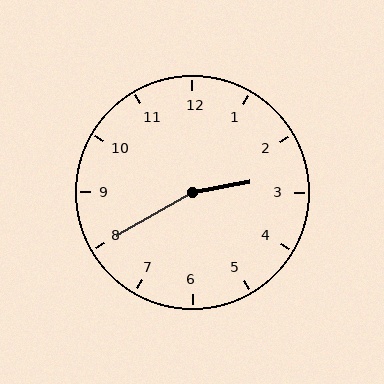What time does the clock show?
2:40.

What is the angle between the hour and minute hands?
Approximately 160 degrees.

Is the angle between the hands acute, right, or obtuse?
It is obtuse.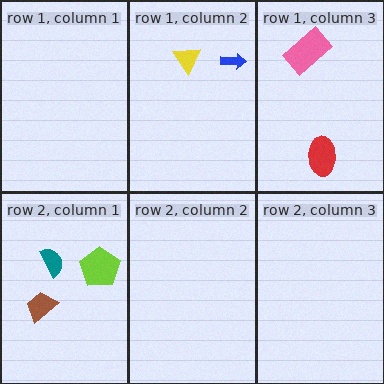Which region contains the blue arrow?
The row 1, column 2 region.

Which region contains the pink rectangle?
The row 1, column 3 region.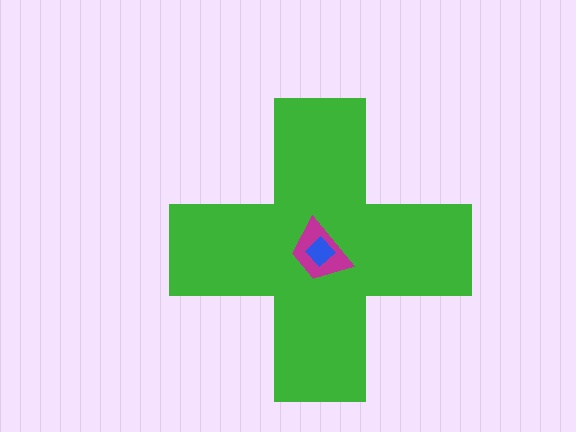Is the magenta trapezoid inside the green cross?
Yes.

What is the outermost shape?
The green cross.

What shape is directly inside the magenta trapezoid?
The blue diamond.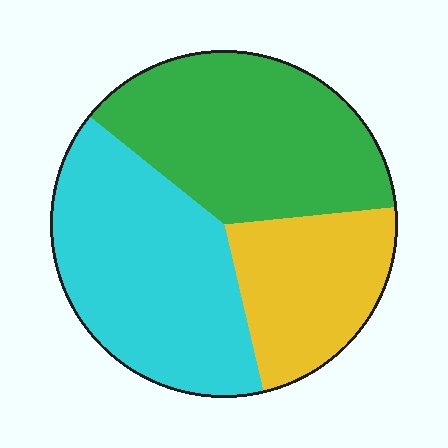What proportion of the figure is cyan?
Cyan takes up about two fifths (2/5) of the figure.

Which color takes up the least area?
Yellow, at roughly 25%.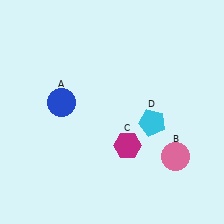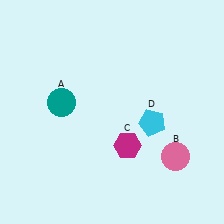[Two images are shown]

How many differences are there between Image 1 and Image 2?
There is 1 difference between the two images.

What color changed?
The circle (A) changed from blue in Image 1 to teal in Image 2.